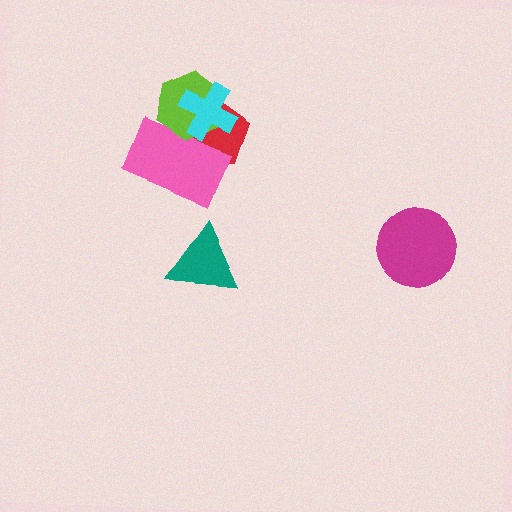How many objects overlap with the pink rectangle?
3 objects overlap with the pink rectangle.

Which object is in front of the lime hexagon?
The cyan cross is in front of the lime hexagon.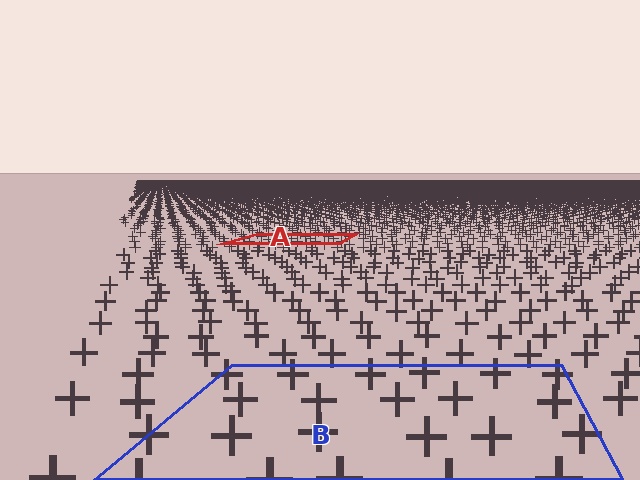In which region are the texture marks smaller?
The texture marks are smaller in region A, because it is farther away.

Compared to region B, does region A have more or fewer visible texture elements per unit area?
Region A has more texture elements per unit area — they are packed more densely because it is farther away.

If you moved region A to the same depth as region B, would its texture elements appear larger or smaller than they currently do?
They would appear larger. At a closer depth, the same texture elements are projected at a bigger on-screen size.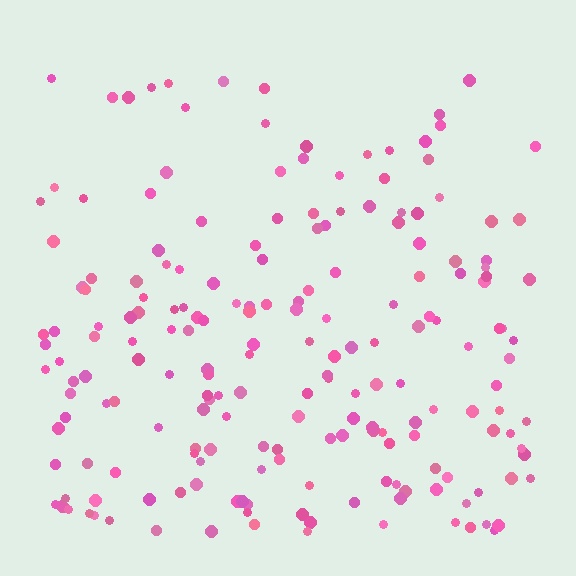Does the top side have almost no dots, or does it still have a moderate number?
Still a moderate number, just noticeably fewer than the bottom.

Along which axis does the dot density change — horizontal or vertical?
Vertical.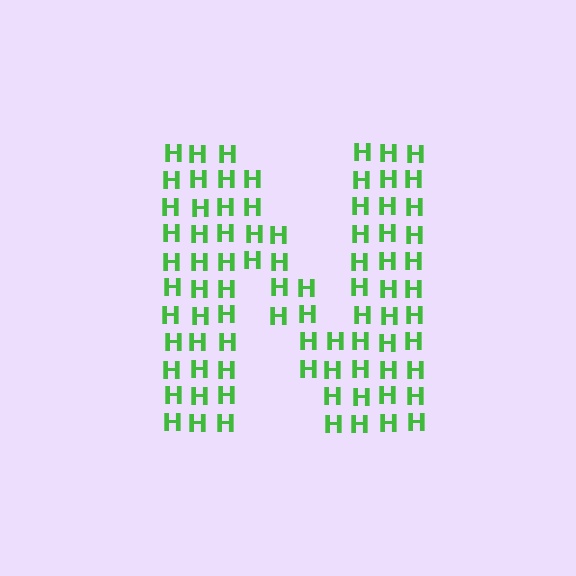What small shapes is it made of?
It is made of small letter H's.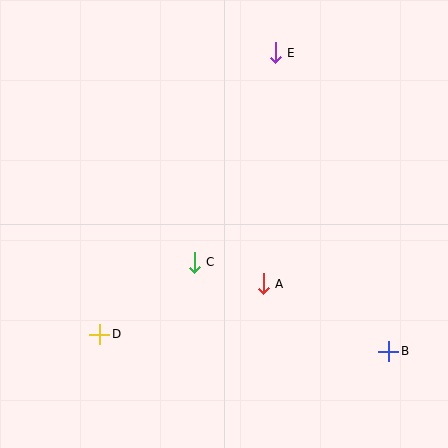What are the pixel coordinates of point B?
Point B is at (389, 351).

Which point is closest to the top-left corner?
Point E is closest to the top-left corner.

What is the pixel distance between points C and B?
The distance between C and B is 214 pixels.